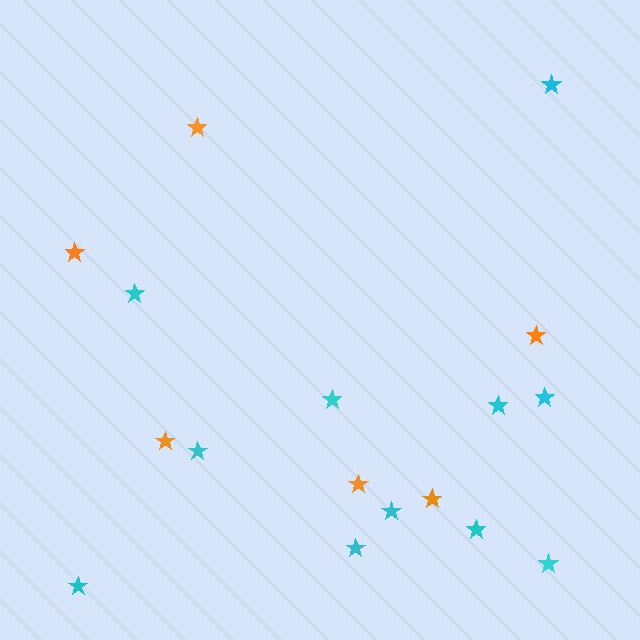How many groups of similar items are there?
There are 2 groups: one group of orange stars (6) and one group of cyan stars (11).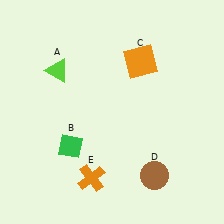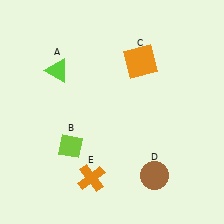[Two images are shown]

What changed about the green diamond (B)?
In Image 1, B is green. In Image 2, it changed to lime.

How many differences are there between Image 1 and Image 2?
There is 1 difference between the two images.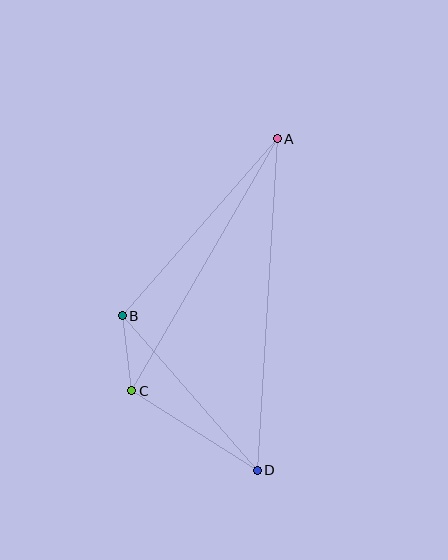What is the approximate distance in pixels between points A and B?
The distance between A and B is approximately 235 pixels.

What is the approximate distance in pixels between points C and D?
The distance between C and D is approximately 148 pixels.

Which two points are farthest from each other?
Points A and D are farthest from each other.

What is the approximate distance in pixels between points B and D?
The distance between B and D is approximately 205 pixels.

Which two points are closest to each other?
Points B and C are closest to each other.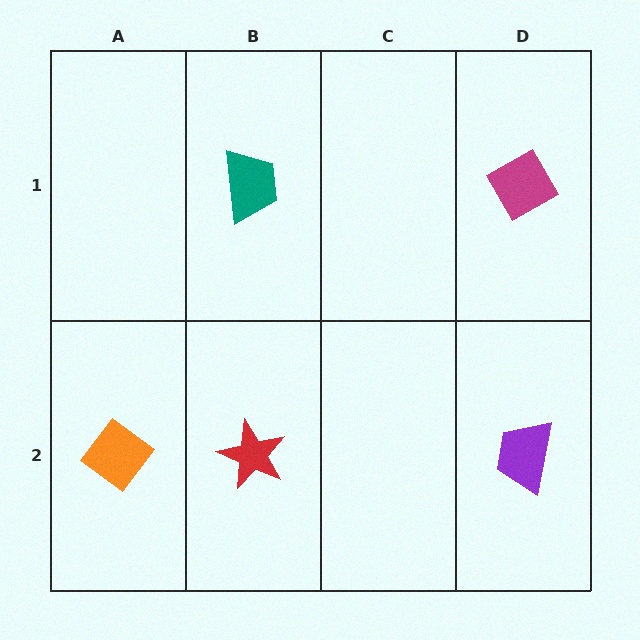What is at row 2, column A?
An orange diamond.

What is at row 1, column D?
A magenta diamond.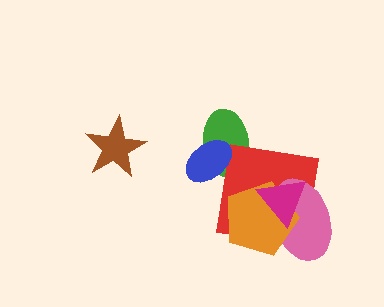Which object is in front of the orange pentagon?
The magenta triangle is in front of the orange pentagon.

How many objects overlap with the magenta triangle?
3 objects overlap with the magenta triangle.